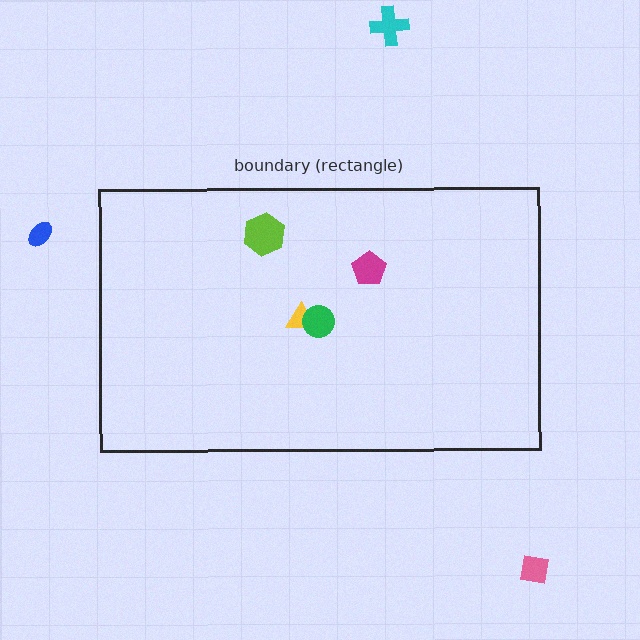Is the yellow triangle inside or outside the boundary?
Inside.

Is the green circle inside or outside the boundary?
Inside.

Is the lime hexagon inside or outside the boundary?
Inside.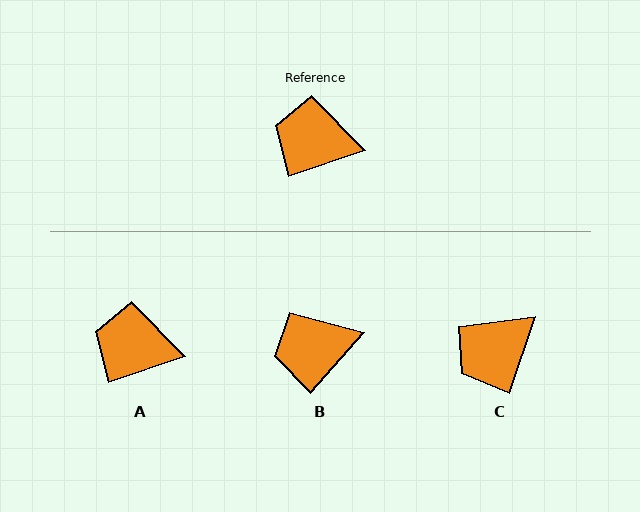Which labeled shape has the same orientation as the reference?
A.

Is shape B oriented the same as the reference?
No, it is off by about 30 degrees.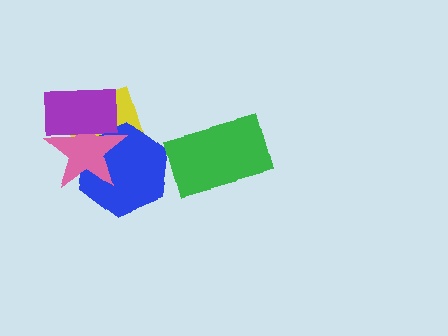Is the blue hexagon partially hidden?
Yes, it is partially covered by another shape.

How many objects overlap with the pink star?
3 objects overlap with the pink star.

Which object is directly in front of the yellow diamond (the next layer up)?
The blue hexagon is directly in front of the yellow diamond.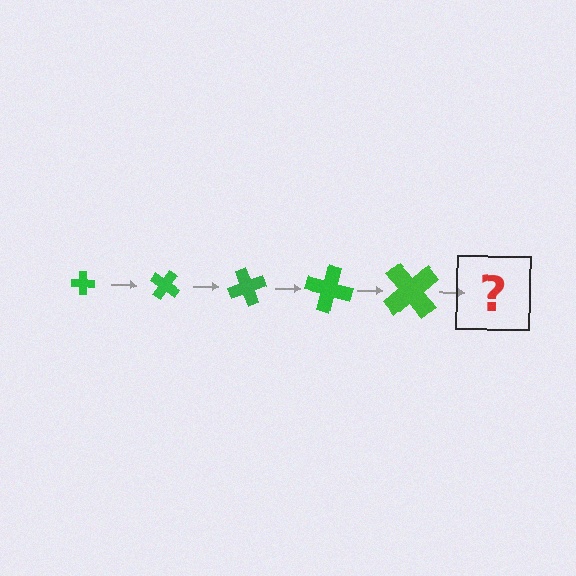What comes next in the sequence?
The next element should be a cross, larger than the previous one and rotated 175 degrees from the start.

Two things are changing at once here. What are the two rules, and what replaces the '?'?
The two rules are that the cross grows larger each step and it rotates 35 degrees each step. The '?' should be a cross, larger than the previous one and rotated 175 degrees from the start.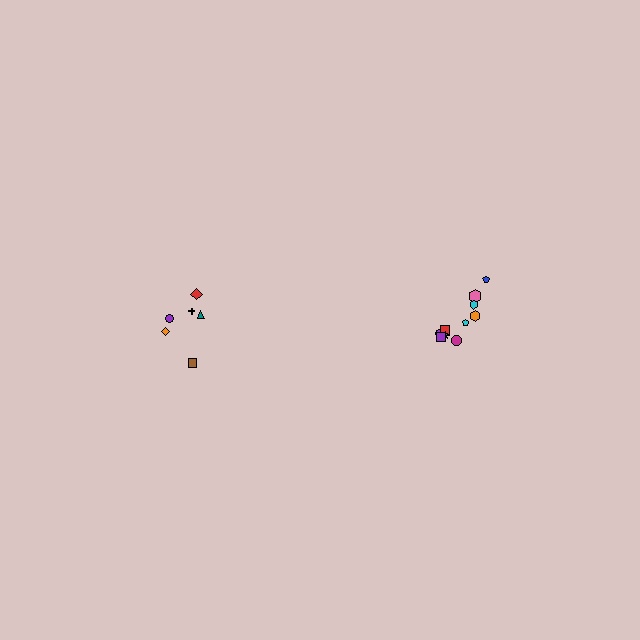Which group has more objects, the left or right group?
The right group.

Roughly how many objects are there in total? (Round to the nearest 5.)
Roughly 15 objects in total.